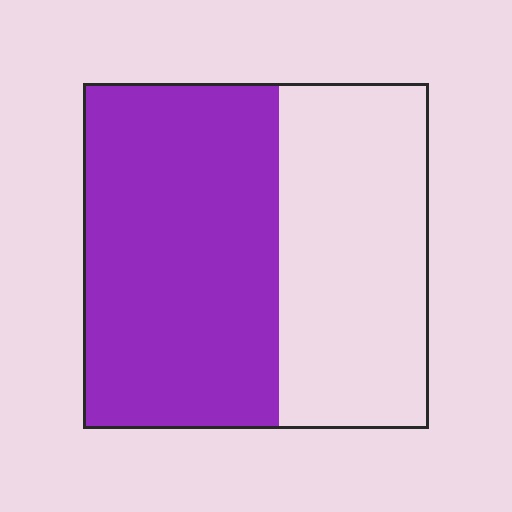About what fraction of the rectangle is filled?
About three fifths (3/5).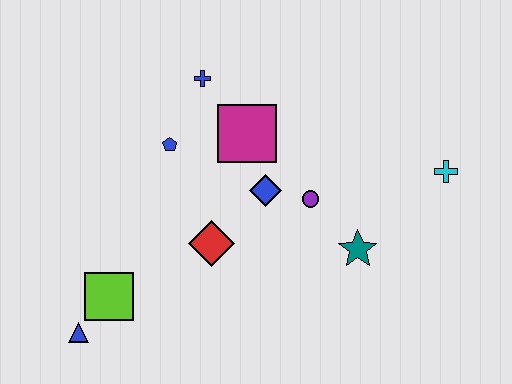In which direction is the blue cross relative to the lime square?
The blue cross is above the lime square.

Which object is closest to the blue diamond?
The purple circle is closest to the blue diamond.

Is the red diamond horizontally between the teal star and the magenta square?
No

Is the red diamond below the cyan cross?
Yes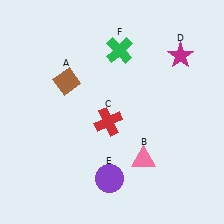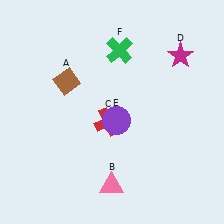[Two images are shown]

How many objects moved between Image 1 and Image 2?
2 objects moved between the two images.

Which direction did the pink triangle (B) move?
The pink triangle (B) moved left.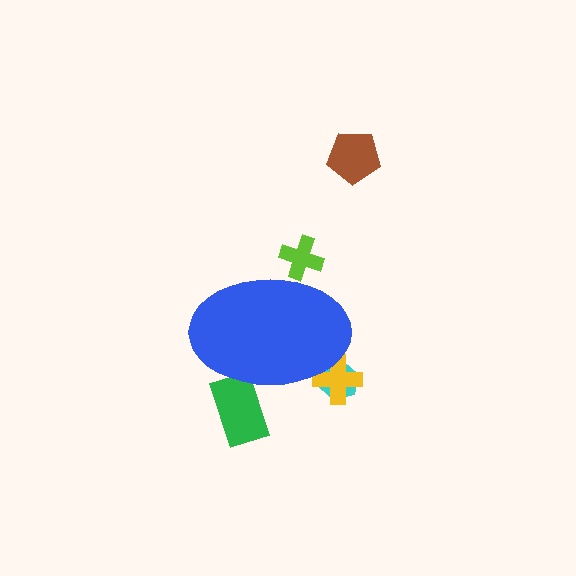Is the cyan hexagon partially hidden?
Yes, the cyan hexagon is partially hidden behind the blue ellipse.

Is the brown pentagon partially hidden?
No, the brown pentagon is fully visible.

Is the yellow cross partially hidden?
Yes, the yellow cross is partially hidden behind the blue ellipse.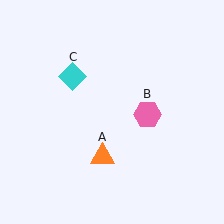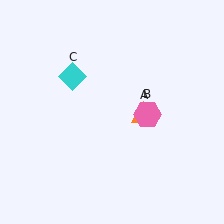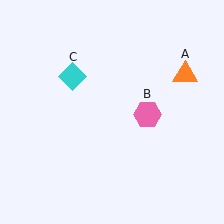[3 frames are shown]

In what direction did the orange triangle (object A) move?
The orange triangle (object A) moved up and to the right.